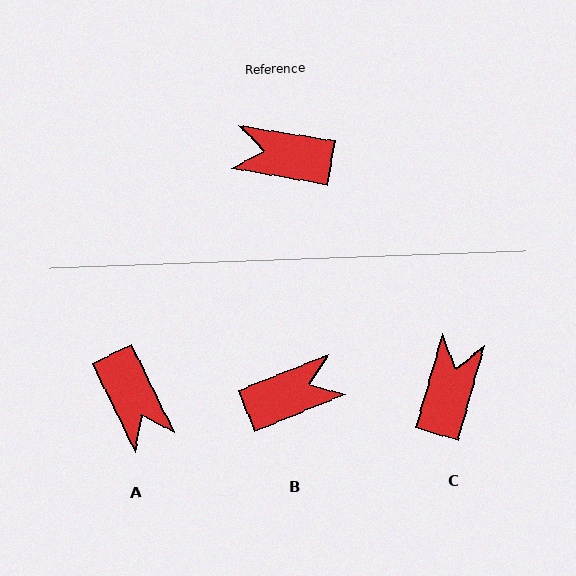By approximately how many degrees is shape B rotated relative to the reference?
Approximately 148 degrees clockwise.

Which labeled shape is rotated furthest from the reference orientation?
B, about 148 degrees away.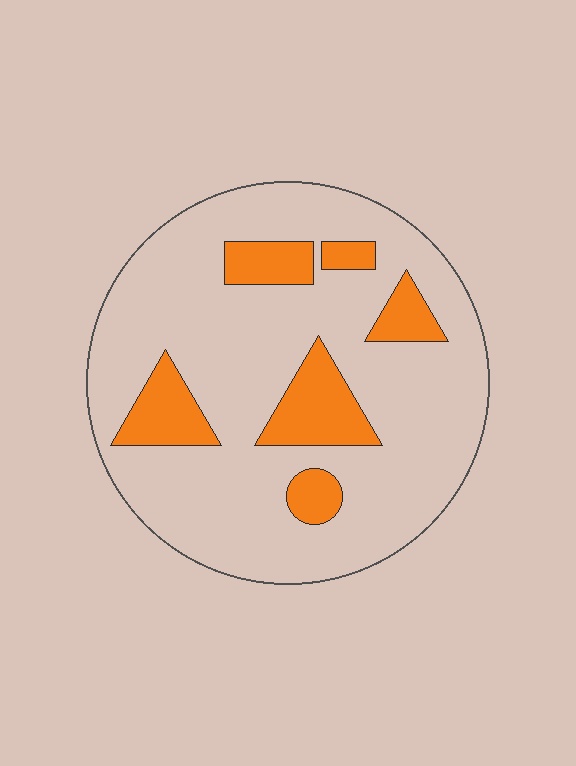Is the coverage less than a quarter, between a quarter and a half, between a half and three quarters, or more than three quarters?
Less than a quarter.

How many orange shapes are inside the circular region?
6.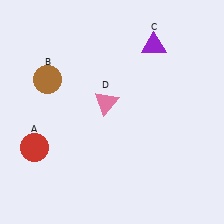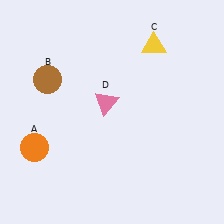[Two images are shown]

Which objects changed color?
A changed from red to orange. C changed from purple to yellow.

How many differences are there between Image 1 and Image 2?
There are 2 differences between the two images.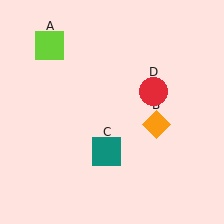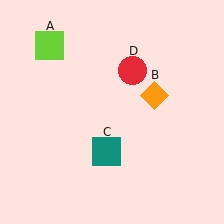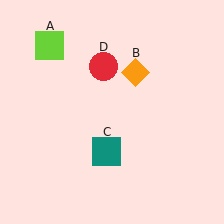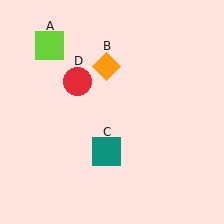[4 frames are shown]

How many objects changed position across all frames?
2 objects changed position: orange diamond (object B), red circle (object D).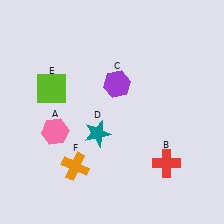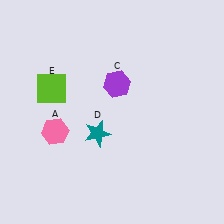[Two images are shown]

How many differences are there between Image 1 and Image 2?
There are 2 differences between the two images.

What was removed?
The red cross (B), the orange cross (F) were removed in Image 2.